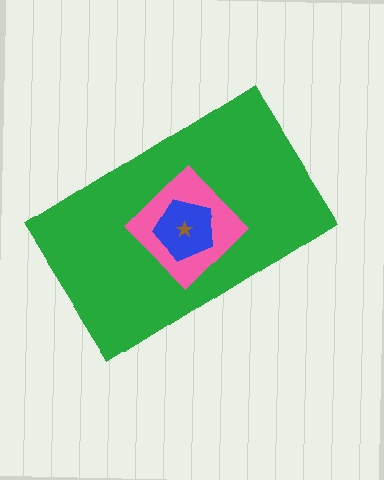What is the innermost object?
The brown star.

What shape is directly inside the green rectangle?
The pink diamond.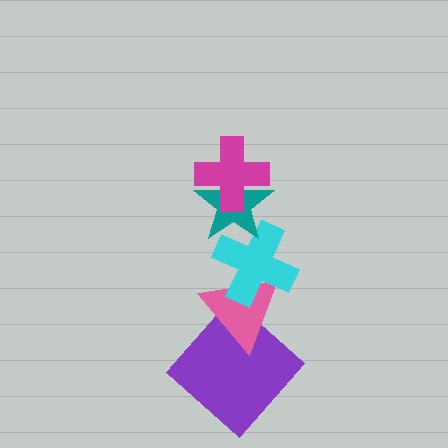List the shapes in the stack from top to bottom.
From top to bottom: the magenta cross, the teal star, the cyan cross, the pink triangle, the purple diamond.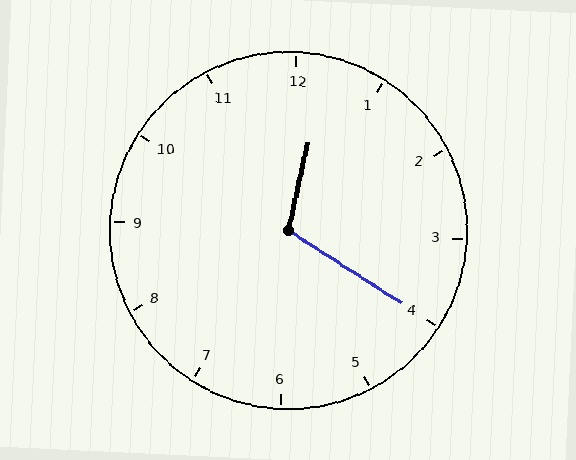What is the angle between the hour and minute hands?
Approximately 110 degrees.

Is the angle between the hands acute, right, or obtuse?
It is obtuse.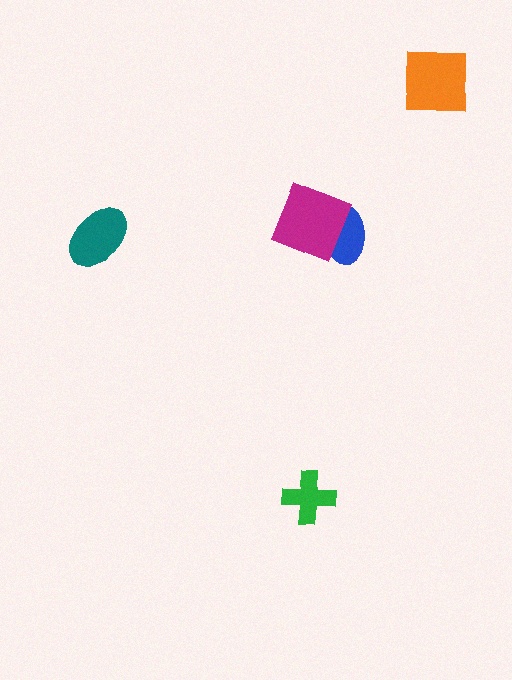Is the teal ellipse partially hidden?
No, no other shape covers it.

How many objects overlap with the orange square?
0 objects overlap with the orange square.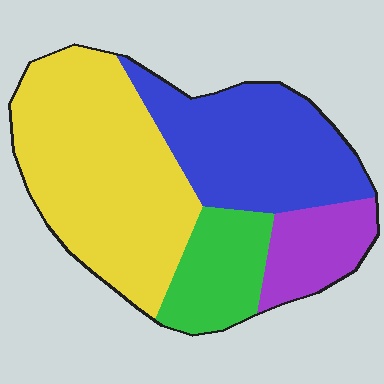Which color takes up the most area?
Yellow, at roughly 45%.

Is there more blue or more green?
Blue.